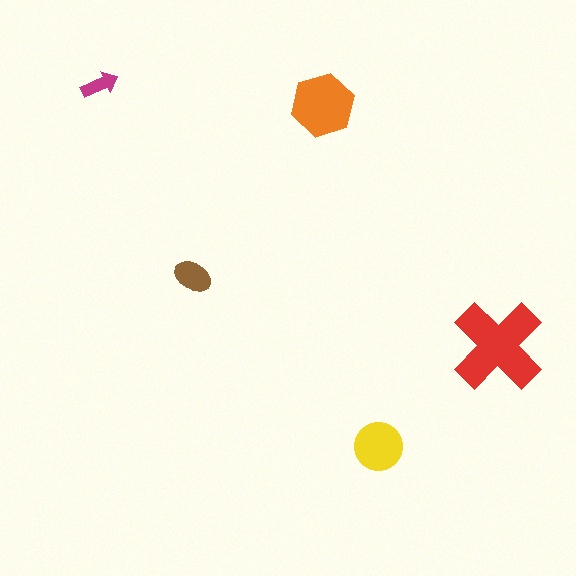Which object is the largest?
The red cross.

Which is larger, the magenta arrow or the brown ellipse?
The brown ellipse.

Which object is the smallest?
The magenta arrow.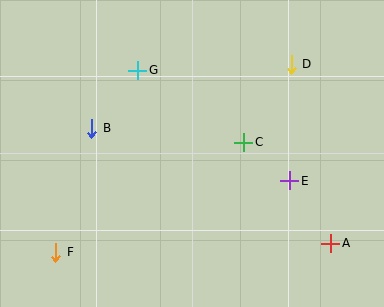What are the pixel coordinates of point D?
Point D is at (291, 64).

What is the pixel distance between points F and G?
The distance between F and G is 199 pixels.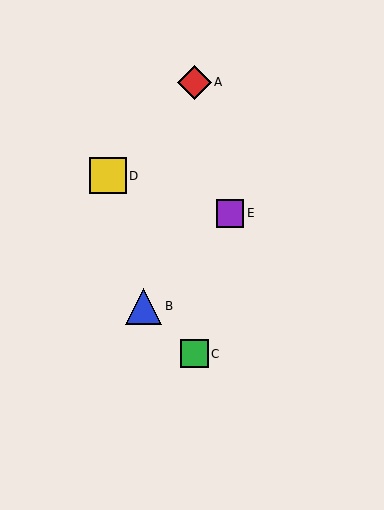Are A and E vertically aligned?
No, A is at x≈194 and E is at x≈230.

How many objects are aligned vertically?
2 objects (A, C) are aligned vertically.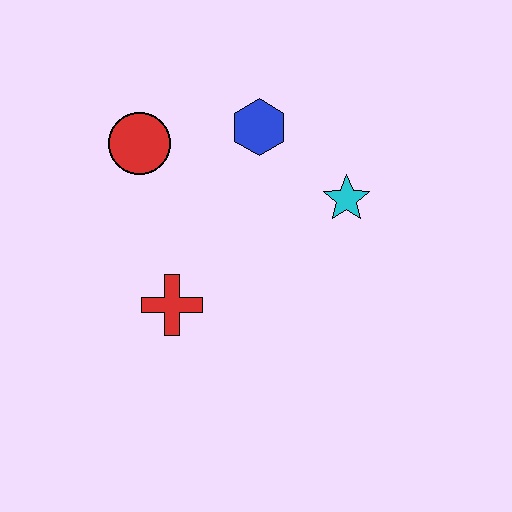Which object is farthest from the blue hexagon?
The red cross is farthest from the blue hexagon.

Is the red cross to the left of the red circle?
No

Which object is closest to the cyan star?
The blue hexagon is closest to the cyan star.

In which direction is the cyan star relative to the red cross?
The cyan star is to the right of the red cross.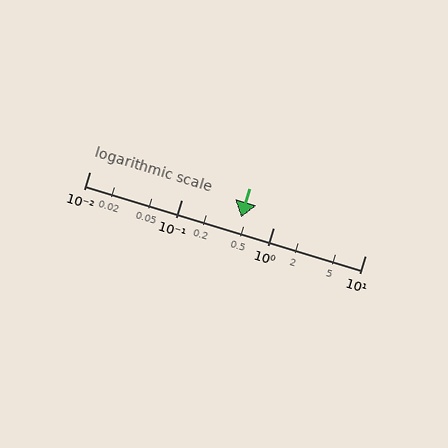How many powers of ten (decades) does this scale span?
The scale spans 3 decades, from 0.01 to 10.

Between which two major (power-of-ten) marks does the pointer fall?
The pointer is between 0.1 and 1.